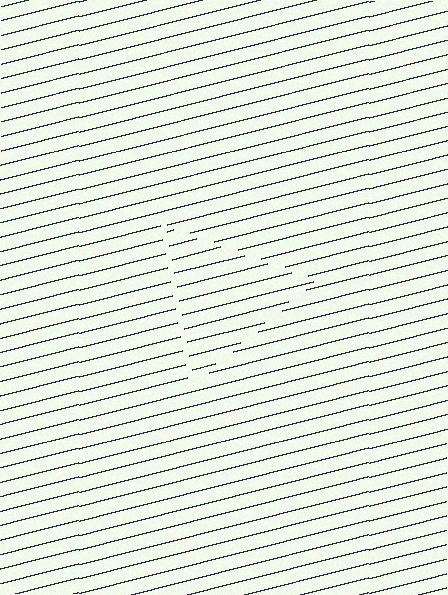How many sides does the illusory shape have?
3 sides — the line-ends trace a triangle.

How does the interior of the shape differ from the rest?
The interior of the shape contains the same grating, shifted by half a period — the contour is defined by the phase discontinuity where line-ends from the inner and outer gratings abut.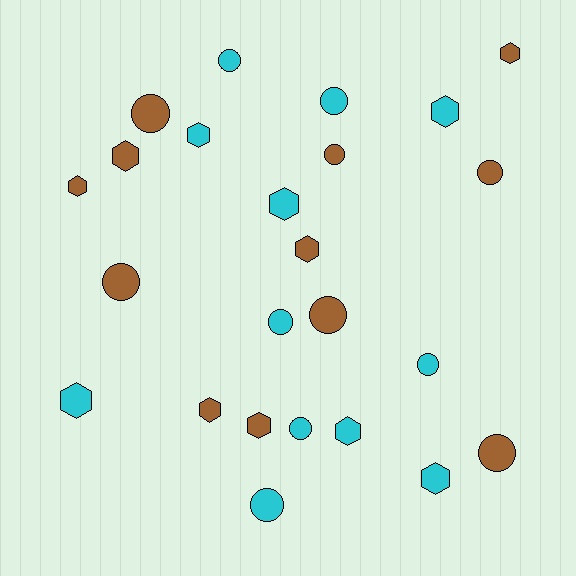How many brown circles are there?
There are 6 brown circles.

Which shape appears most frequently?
Hexagon, with 12 objects.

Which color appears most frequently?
Cyan, with 12 objects.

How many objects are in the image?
There are 24 objects.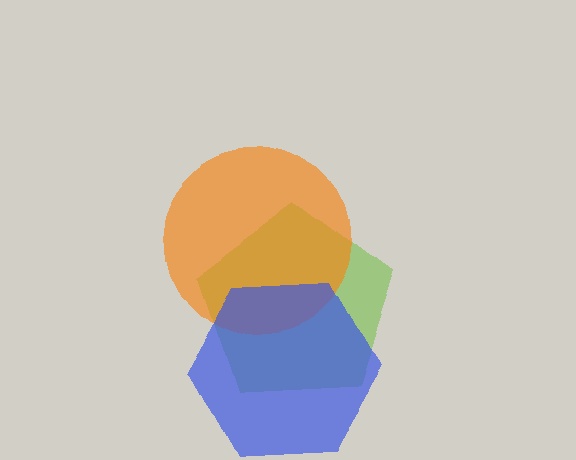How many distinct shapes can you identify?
There are 3 distinct shapes: a lime pentagon, an orange circle, a blue hexagon.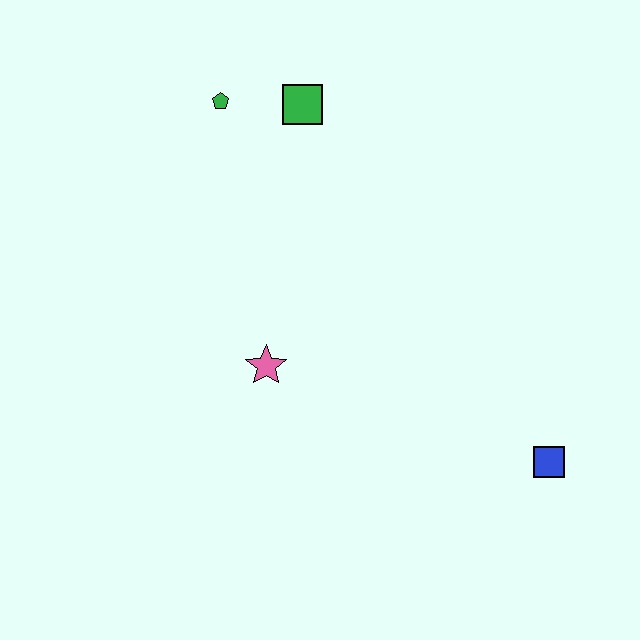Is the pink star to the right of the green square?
No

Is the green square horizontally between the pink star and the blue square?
Yes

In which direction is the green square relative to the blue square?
The green square is above the blue square.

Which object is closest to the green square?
The green pentagon is closest to the green square.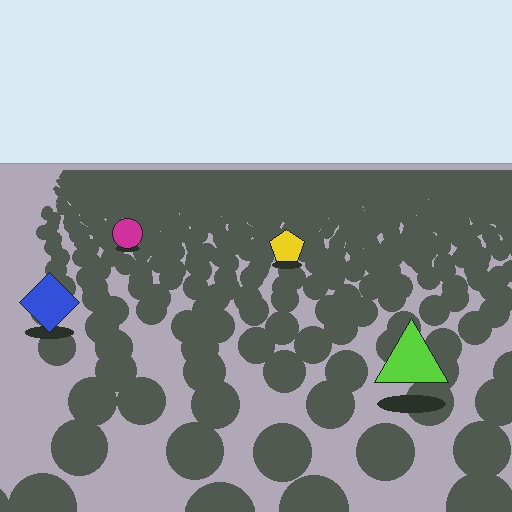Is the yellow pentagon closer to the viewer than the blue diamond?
No. The blue diamond is closer — you can tell from the texture gradient: the ground texture is coarser near it.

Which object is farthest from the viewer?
The magenta circle is farthest from the viewer. It appears smaller and the ground texture around it is denser.